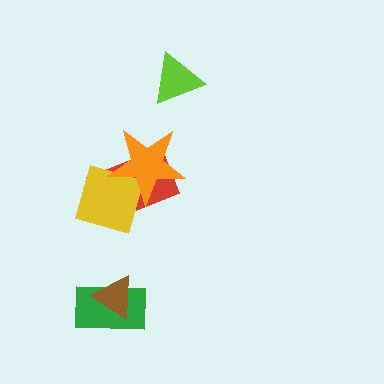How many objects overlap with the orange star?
2 objects overlap with the orange star.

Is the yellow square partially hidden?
Yes, it is partially covered by another shape.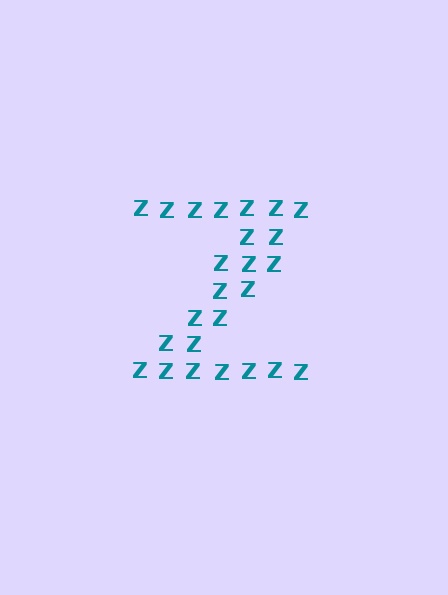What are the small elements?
The small elements are letter Z's.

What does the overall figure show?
The overall figure shows the letter Z.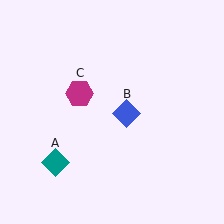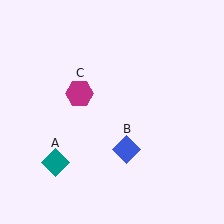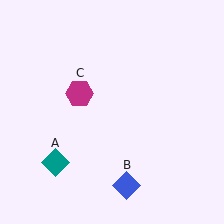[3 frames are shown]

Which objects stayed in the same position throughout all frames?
Teal diamond (object A) and magenta hexagon (object C) remained stationary.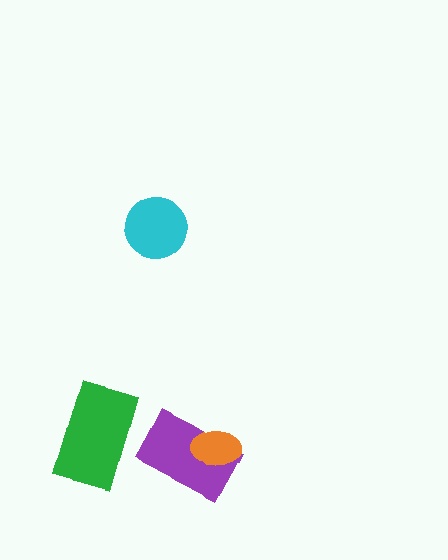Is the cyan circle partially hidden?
No, no other shape covers it.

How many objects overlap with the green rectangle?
0 objects overlap with the green rectangle.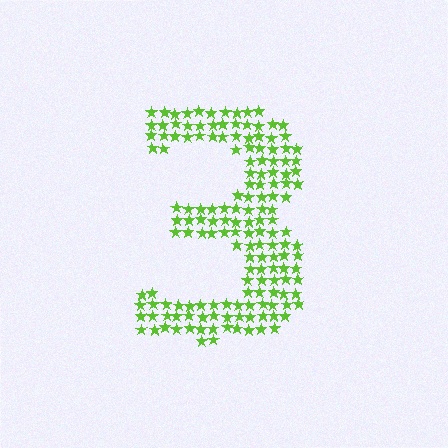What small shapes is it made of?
It is made of small stars.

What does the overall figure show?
The overall figure shows the digit 3.